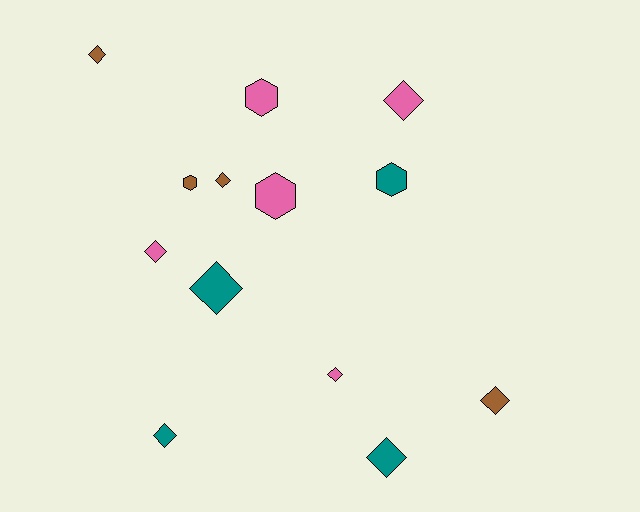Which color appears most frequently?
Pink, with 5 objects.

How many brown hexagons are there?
There is 1 brown hexagon.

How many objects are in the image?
There are 13 objects.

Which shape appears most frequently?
Diamond, with 9 objects.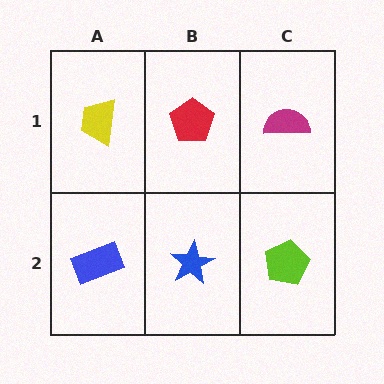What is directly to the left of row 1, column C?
A red pentagon.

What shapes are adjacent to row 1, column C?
A lime pentagon (row 2, column C), a red pentagon (row 1, column B).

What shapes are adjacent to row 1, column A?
A blue rectangle (row 2, column A), a red pentagon (row 1, column B).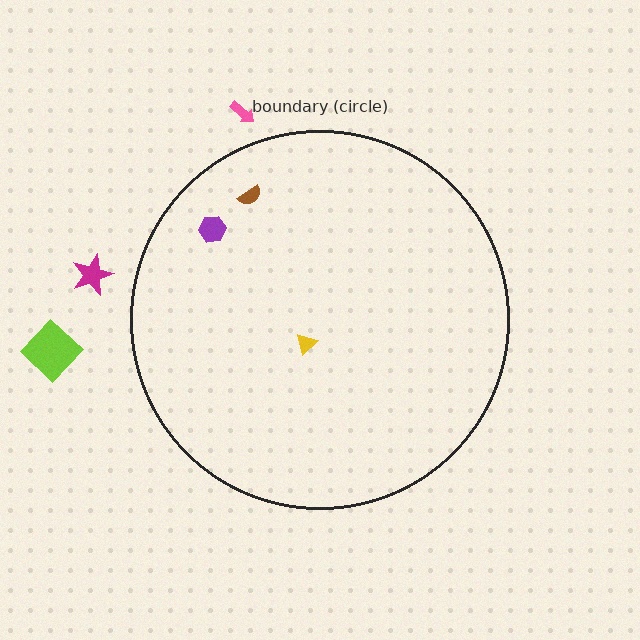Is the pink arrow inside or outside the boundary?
Outside.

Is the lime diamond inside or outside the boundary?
Outside.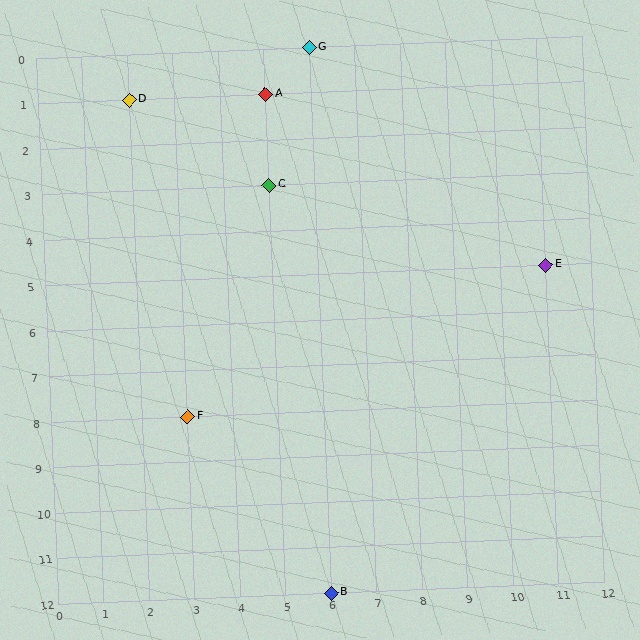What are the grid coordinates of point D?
Point D is at grid coordinates (2, 1).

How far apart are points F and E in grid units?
Points F and E are 8 columns and 3 rows apart (about 8.5 grid units diagonally).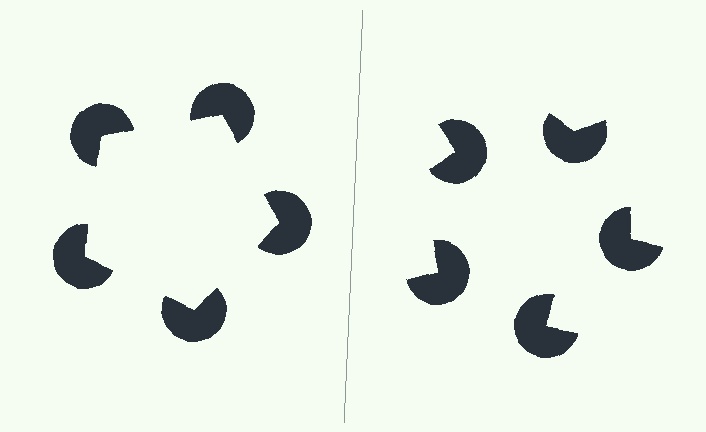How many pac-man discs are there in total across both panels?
10 — 5 on each side.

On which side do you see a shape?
An illusory pentagon appears on the left side. On the right side the wedge cuts are rotated, so no coherent shape forms.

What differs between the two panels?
The pac-man discs are positioned identically on both sides; only the wedge orientations differ. On the left they align to a pentagon; on the right they are misaligned.